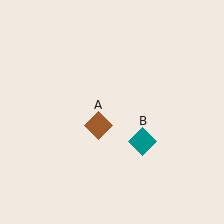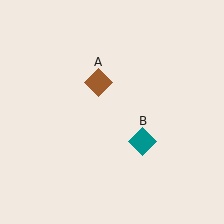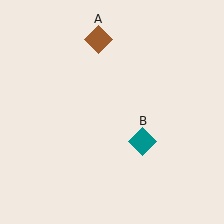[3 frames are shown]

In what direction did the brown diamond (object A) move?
The brown diamond (object A) moved up.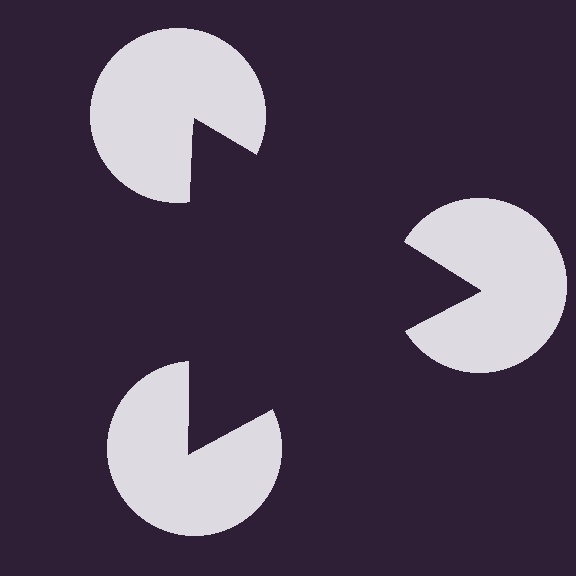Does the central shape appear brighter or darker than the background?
It typically appears slightly darker than the background, even though no actual brightness change is drawn.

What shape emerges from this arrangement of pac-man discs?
An illusory triangle — its edges are inferred from the aligned wedge cuts in the pac-man discs, not physically drawn.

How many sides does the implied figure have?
3 sides.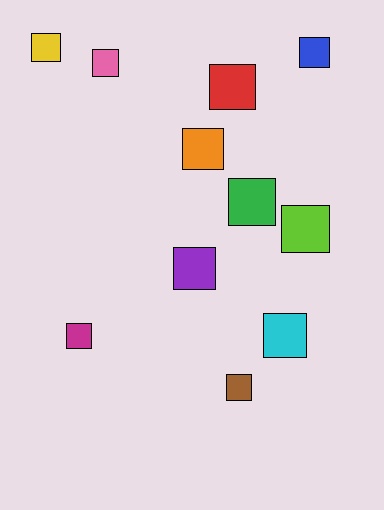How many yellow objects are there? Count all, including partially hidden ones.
There is 1 yellow object.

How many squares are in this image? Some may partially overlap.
There are 11 squares.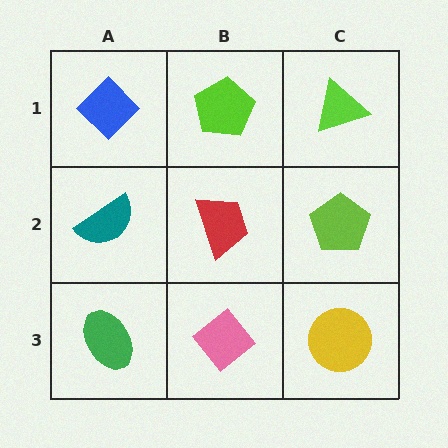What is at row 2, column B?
A red trapezoid.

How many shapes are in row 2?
3 shapes.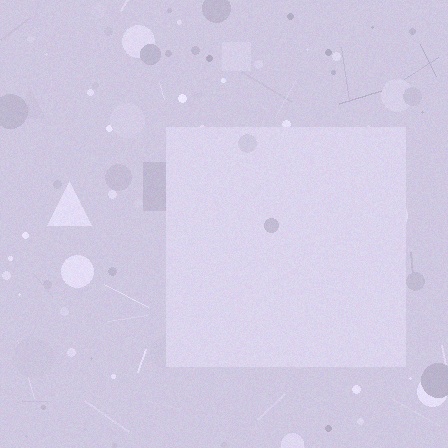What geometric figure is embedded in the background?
A square is embedded in the background.